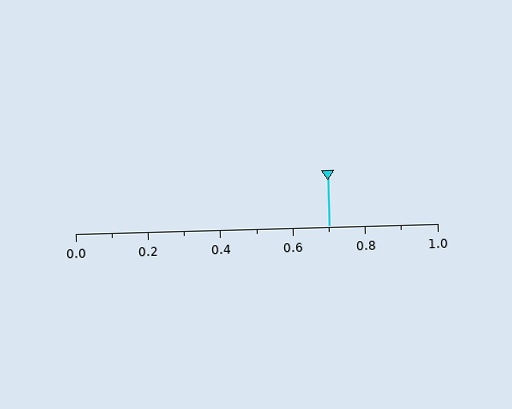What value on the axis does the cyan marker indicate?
The marker indicates approximately 0.7.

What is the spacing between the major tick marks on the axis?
The major ticks are spaced 0.2 apart.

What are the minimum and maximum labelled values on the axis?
The axis runs from 0.0 to 1.0.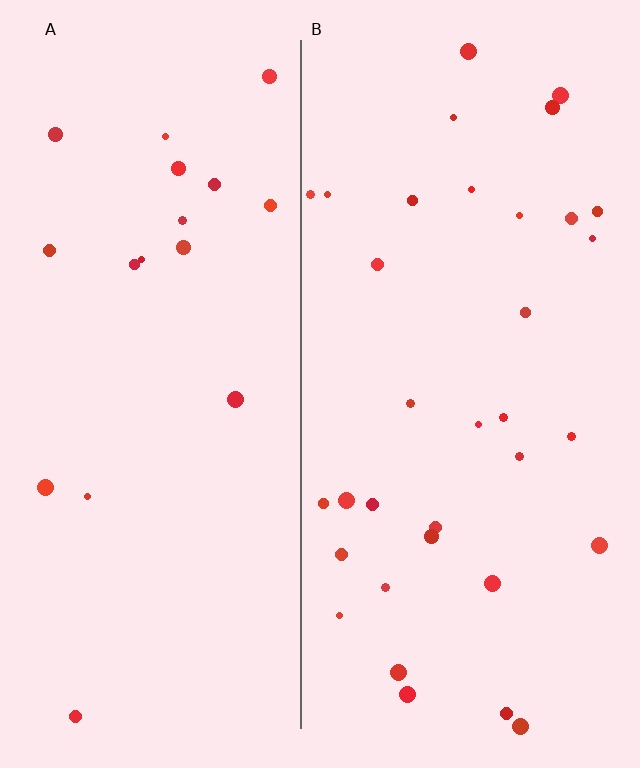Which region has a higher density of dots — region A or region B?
B (the right).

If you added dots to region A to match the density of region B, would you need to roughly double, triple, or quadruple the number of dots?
Approximately double.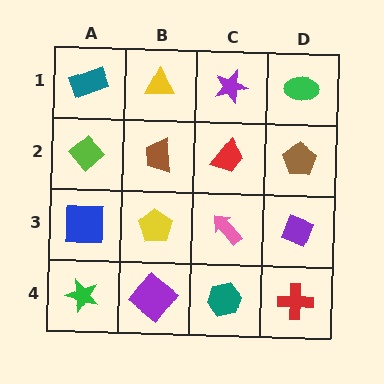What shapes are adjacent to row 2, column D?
A green ellipse (row 1, column D), a purple diamond (row 3, column D), a red trapezoid (row 2, column C).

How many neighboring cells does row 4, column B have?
3.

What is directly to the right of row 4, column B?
A teal hexagon.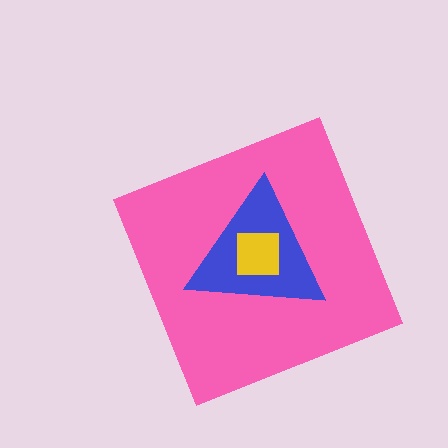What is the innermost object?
The yellow square.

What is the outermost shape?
The pink diamond.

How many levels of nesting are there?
3.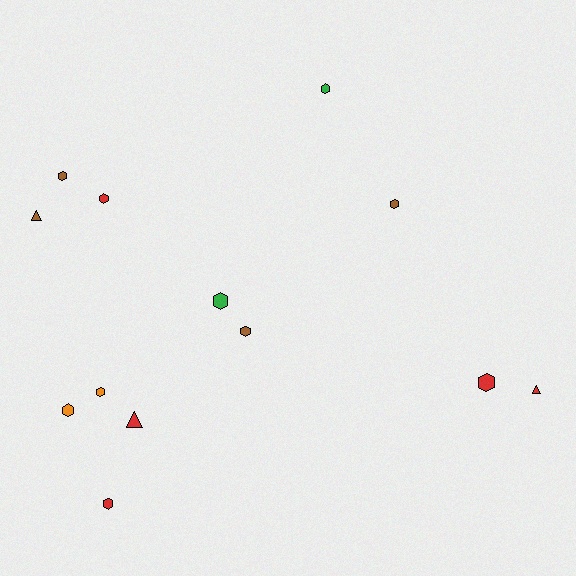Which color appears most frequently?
Red, with 5 objects.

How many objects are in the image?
There are 13 objects.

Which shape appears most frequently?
Hexagon, with 10 objects.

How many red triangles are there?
There are 2 red triangles.